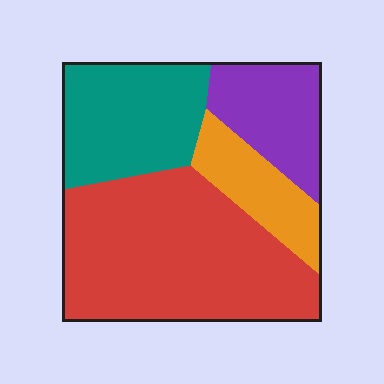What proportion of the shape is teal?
Teal takes up between a sixth and a third of the shape.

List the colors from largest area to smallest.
From largest to smallest: red, teal, purple, orange.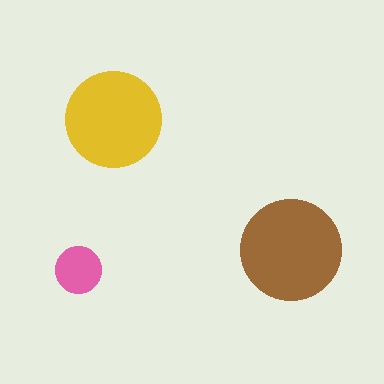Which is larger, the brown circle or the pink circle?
The brown one.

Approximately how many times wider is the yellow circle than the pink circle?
About 2 times wider.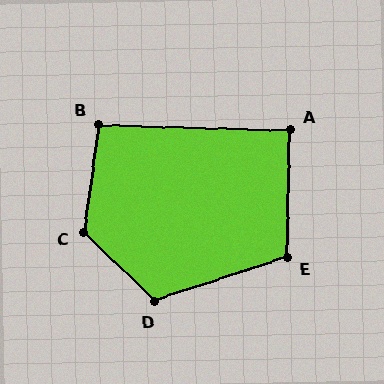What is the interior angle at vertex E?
Approximately 109 degrees (obtuse).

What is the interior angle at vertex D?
Approximately 117 degrees (obtuse).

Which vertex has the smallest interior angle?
A, at approximately 91 degrees.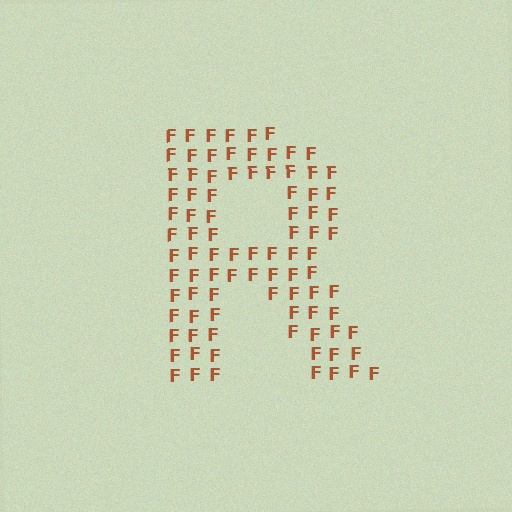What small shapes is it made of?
It is made of small letter F's.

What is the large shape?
The large shape is the letter R.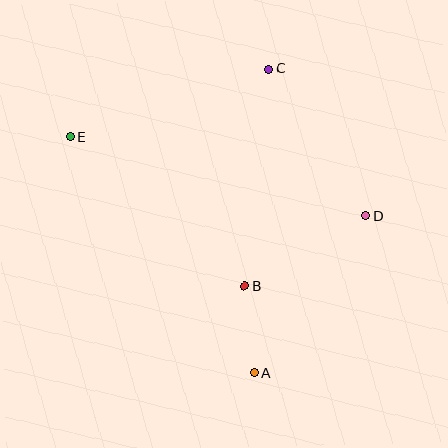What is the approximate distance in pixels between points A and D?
The distance between A and D is approximately 193 pixels.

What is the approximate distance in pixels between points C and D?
The distance between C and D is approximately 176 pixels.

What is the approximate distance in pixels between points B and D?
The distance between B and D is approximately 140 pixels.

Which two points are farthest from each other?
Points D and E are farthest from each other.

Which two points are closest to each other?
Points A and B are closest to each other.